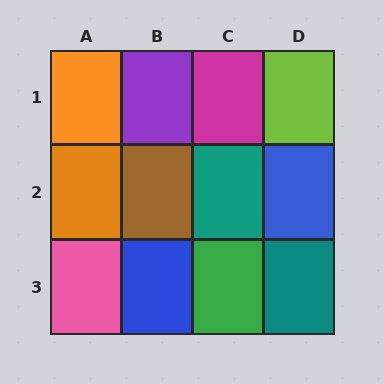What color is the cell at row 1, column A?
Orange.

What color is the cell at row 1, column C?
Magenta.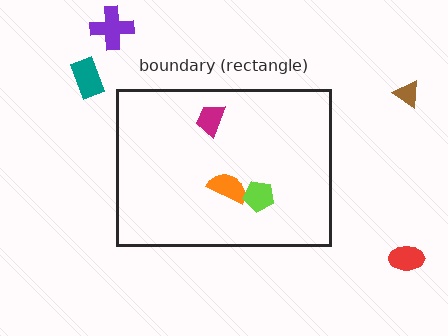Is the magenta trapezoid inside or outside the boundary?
Inside.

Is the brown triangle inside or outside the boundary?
Outside.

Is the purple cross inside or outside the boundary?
Outside.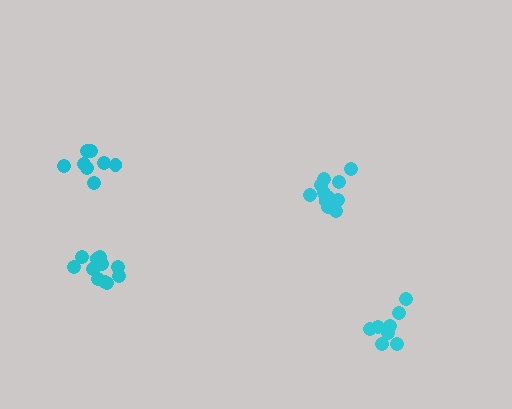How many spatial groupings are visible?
There are 4 spatial groupings.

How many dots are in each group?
Group 1: 8 dots, Group 2: 8 dots, Group 3: 12 dots, Group 4: 12 dots (40 total).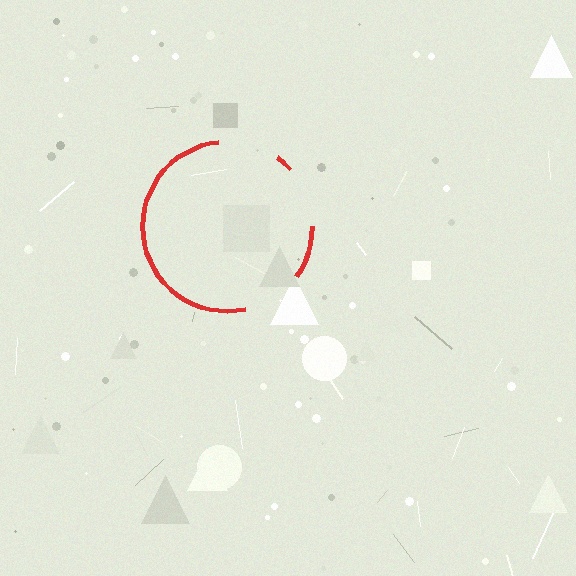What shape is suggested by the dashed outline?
The dashed outline suggests a circle.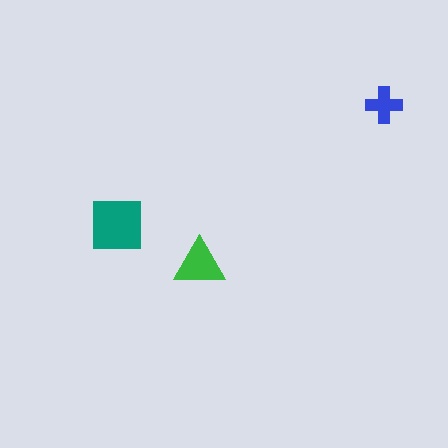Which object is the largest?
The teal square.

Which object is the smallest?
The blue cross.